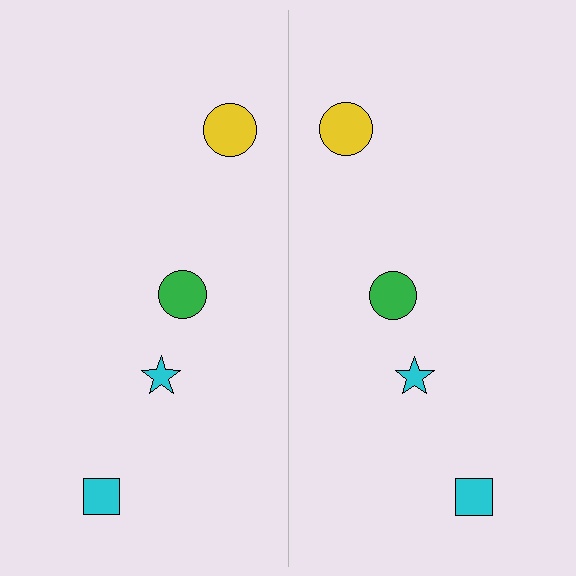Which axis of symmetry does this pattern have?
The pattern has a vertical axis of symmetry running through the center of the image.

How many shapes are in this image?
There are 8 shapes in this image.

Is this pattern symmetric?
Yes, this pattern has bilateral (reflection) symmetry.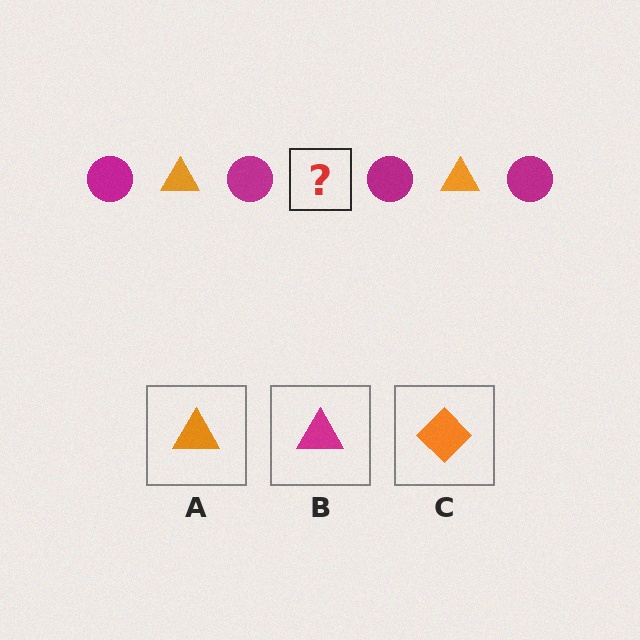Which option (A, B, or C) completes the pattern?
A.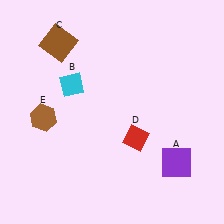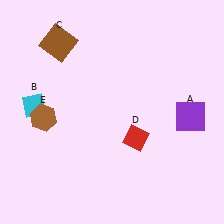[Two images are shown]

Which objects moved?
The objects that moved are: the purple square (A), the cyan diamond (B).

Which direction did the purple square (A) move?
The purple square (A) moved up.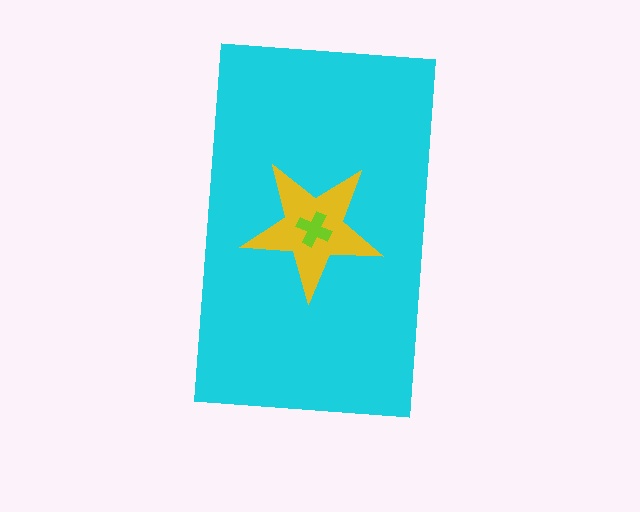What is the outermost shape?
The cyan rectangle.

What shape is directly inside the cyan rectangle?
The yellow star.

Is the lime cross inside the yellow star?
Yes.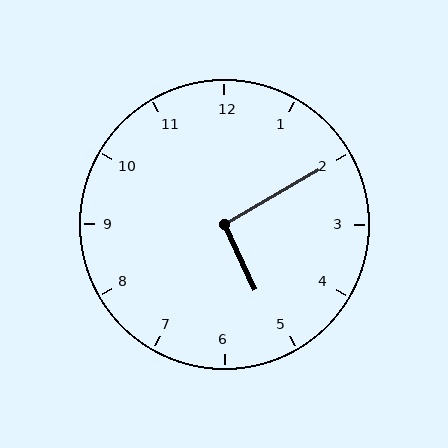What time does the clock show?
5:10.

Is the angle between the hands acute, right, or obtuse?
It is right.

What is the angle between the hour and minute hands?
Approximately 95 degrees.